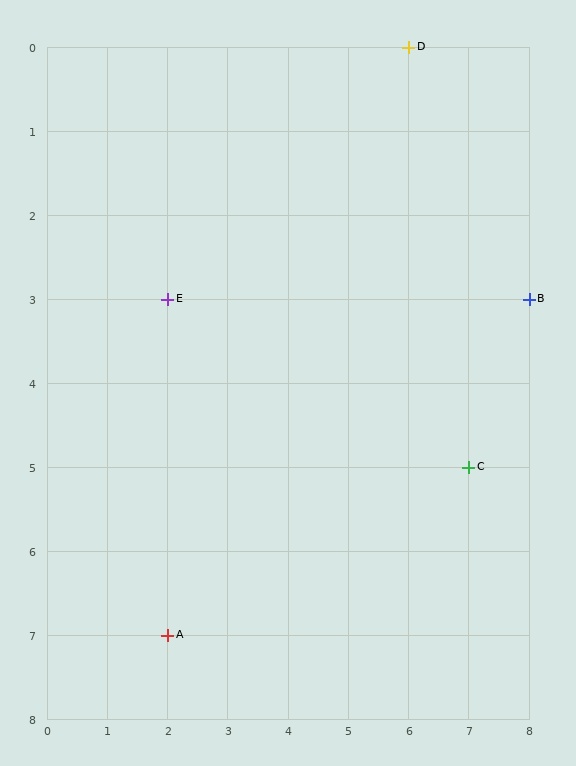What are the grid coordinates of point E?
Point E is at grid coordinates (2, 3).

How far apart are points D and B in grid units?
Points D and B are 2 columns and 3 rows apart (about 3.6 grid units diagonally).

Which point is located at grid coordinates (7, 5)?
Point C is at (7, 5).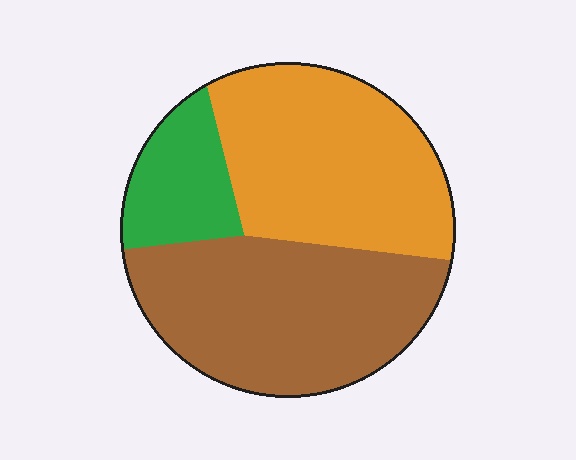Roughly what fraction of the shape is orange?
Orange covers roughly 40% of the shape.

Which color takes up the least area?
Green, at roughly 15%.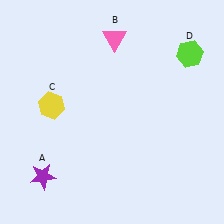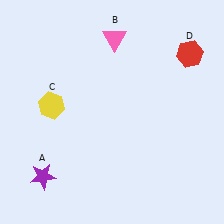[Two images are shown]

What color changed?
The hexagon (D) changed from lime in Image 1 to red in Image 2.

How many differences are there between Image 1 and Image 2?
There is 1 difference between the two images.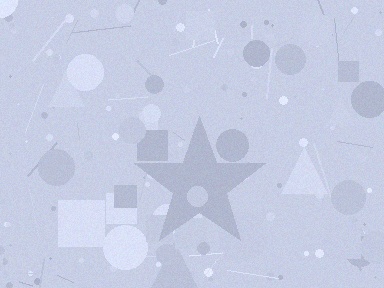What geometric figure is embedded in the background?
A star is embedded in the background.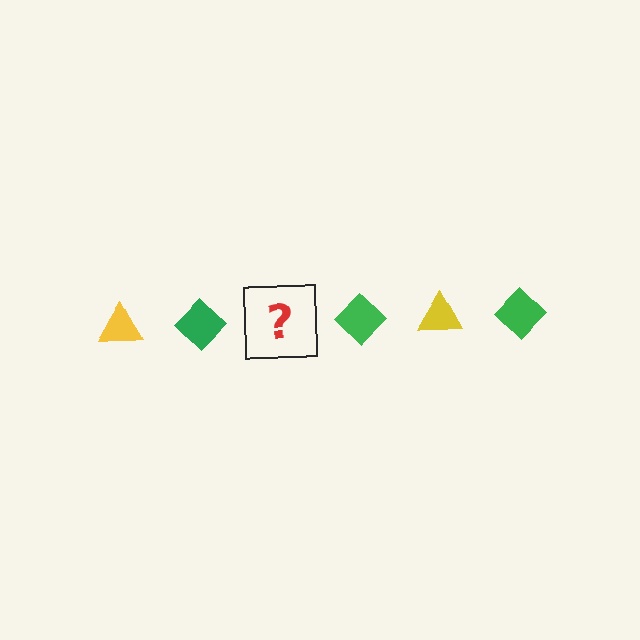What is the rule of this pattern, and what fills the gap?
The rule is that the pattern alternates between yellow triangle and green diamond. The gap should be filled with a yellow triangle.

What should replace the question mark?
The question mark should be replaced with a yellow triangle.